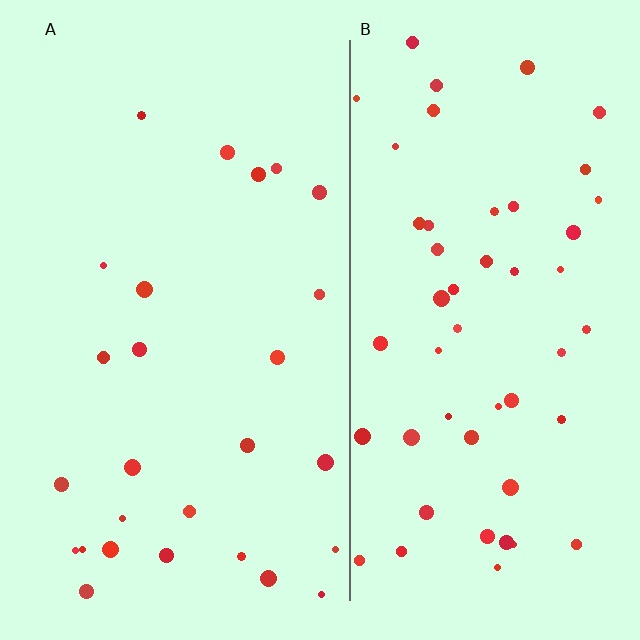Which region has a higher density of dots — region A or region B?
B (the right).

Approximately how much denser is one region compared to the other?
Approximately 2.0× — region B over region A.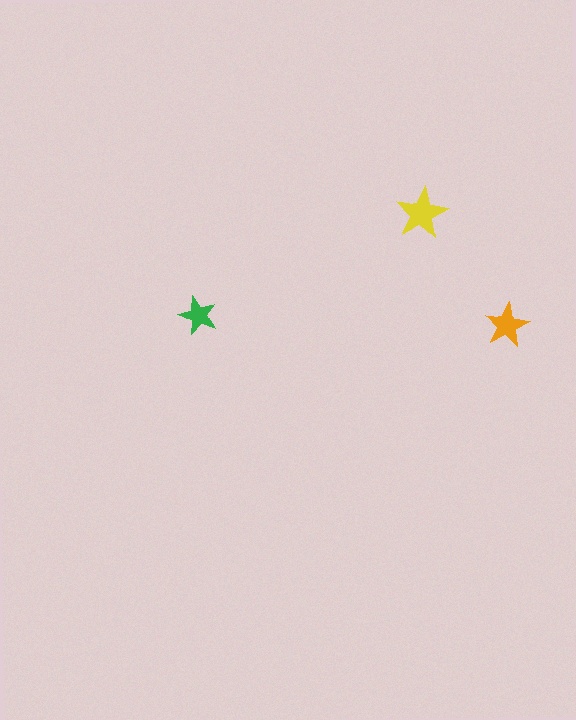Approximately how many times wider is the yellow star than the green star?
About 1.5 times wider.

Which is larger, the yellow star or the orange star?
The yellow one.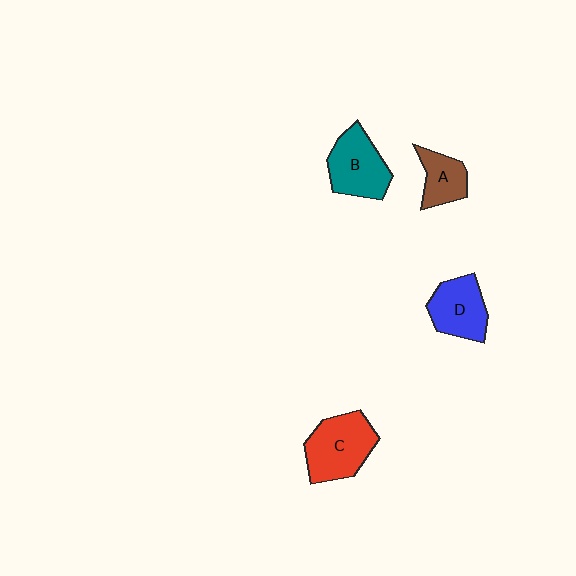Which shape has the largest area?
Shape C (red).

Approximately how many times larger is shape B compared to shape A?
Approximately 1.5 times.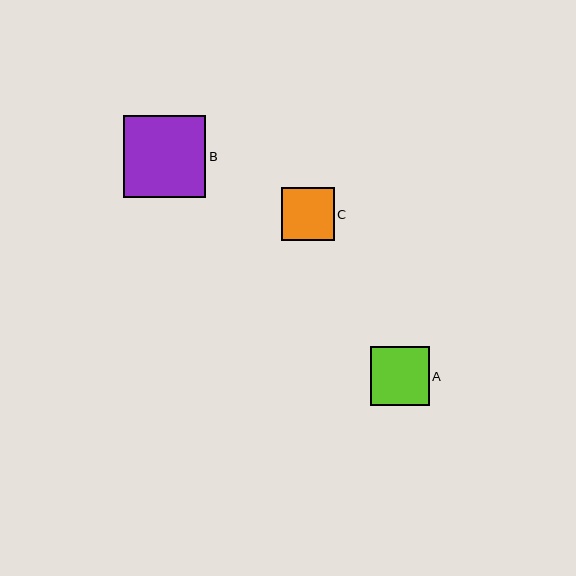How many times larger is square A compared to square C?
Square A is approximately 1.1 times the size of square C.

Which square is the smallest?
Square C is the smallest with a size of approximately 53 pixels.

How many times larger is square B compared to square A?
Square B is approximately 1.4 times the size of square A.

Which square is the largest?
Square B is the largest with a size of approximately 82 pixels.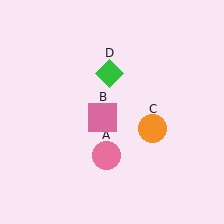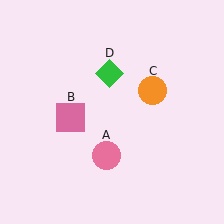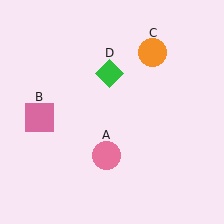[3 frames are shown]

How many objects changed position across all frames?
2 objects changed position: pink square (object B), orange circle (object C).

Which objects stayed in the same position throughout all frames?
Pink circle (object A) and green diamond (object D) remained stationary.